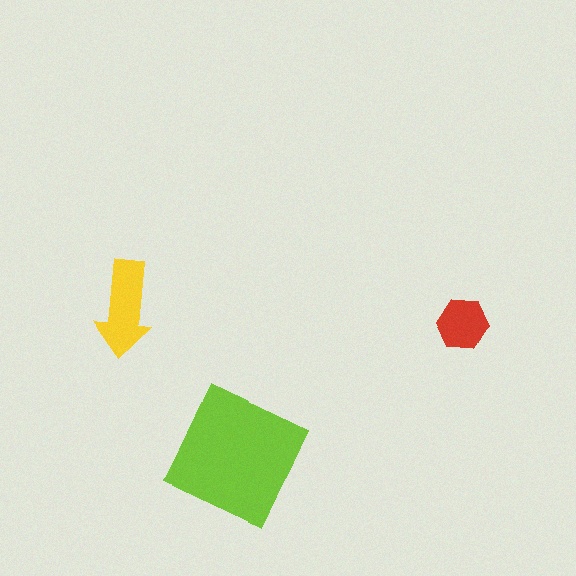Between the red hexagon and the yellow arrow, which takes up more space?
The yellow arrow.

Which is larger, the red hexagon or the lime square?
The lime square.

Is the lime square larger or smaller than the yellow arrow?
Larger.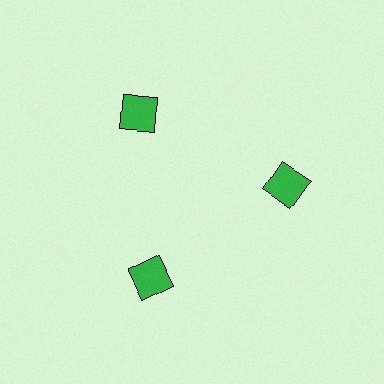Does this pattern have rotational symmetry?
Yes, this pattern has 3-fold rotational symmetry. It looks the same after rotating 120 degrees around the center.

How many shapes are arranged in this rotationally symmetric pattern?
There are 3 shapes, arranged in 3 groups of 1.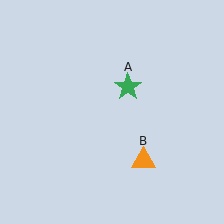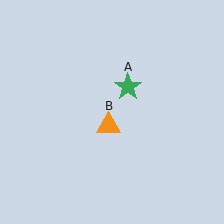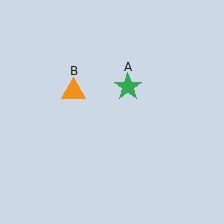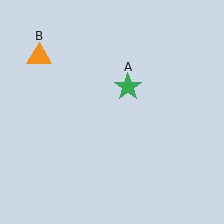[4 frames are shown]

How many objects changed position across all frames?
1 object changed position: orange triangle (object B).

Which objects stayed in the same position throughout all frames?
Green star (object A) remained stationary.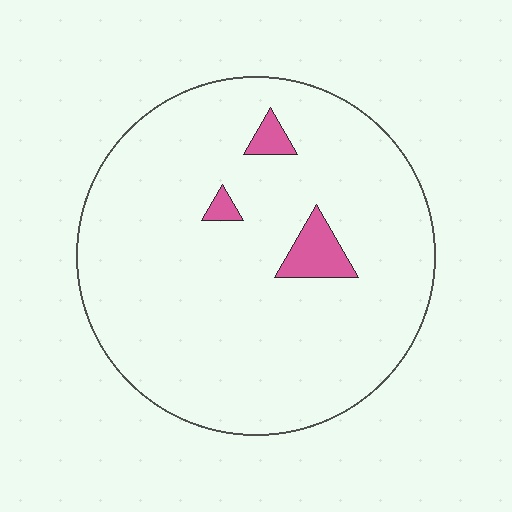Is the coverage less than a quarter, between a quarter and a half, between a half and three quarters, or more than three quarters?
Less than a quarter.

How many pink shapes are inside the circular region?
3.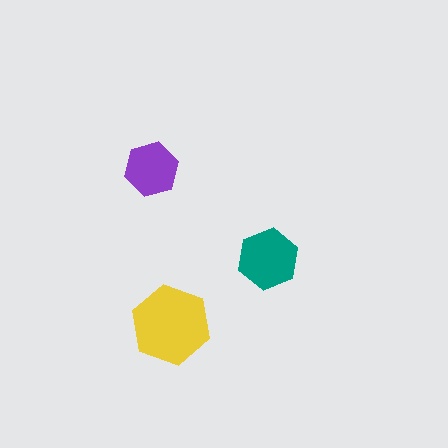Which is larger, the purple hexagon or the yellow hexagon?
The yellow one.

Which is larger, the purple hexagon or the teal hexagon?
The teal one.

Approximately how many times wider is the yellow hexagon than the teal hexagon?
About 1.5 times wider.